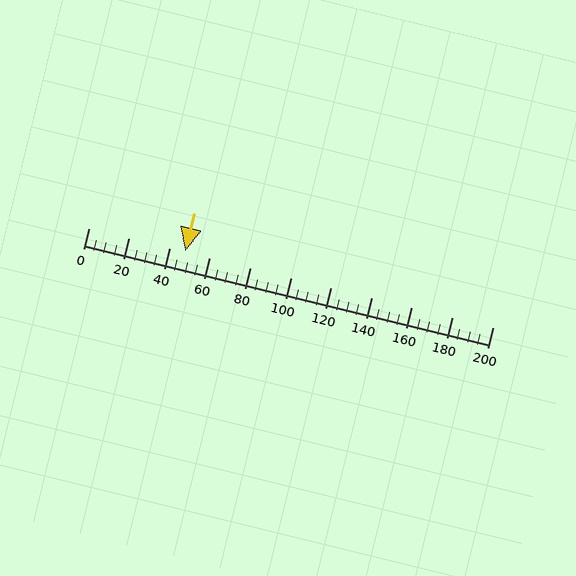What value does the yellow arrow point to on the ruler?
The yellow arrow points to approximately 48.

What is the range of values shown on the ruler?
The ruler shows values from 0 to 200.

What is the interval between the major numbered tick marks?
The major tick marks are spaced 20 units apart.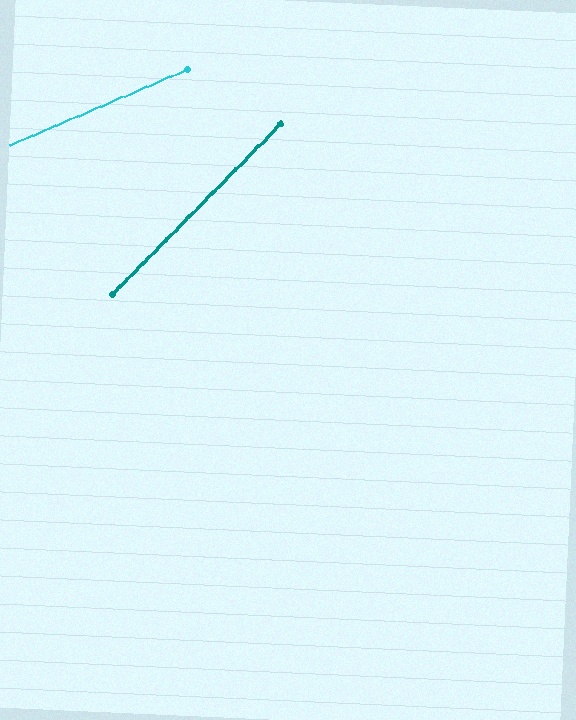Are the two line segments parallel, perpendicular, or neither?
Neither parallel nor perpendicular — they differ by about 22°.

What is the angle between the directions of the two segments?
Approximately 22 degrees.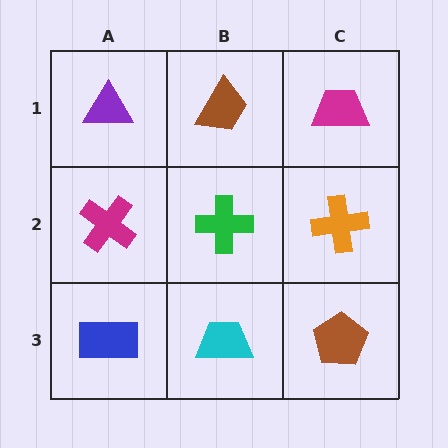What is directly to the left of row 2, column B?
A magenta cross.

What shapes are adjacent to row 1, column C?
An orange cross (row 2, column C), a brown trapezoid (row 1, column B).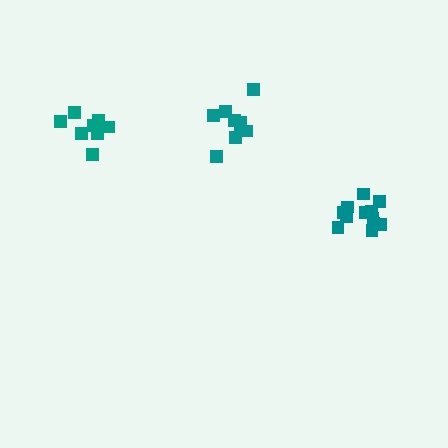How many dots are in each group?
Group 1: 9 dots, Group 2: 12 dots, Group 3: 8 dots (29 total).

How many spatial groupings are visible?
There are 3 spatial groupings.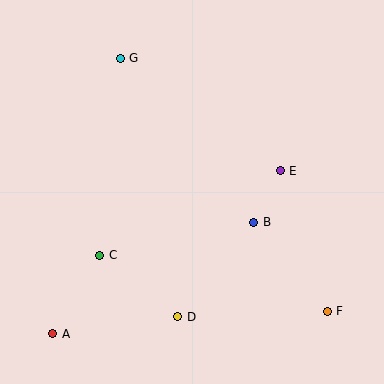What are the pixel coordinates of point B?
Point B is at (254, 222).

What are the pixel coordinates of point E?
Point E is at (280, 171).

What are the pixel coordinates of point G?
Point G is at (120, 58).